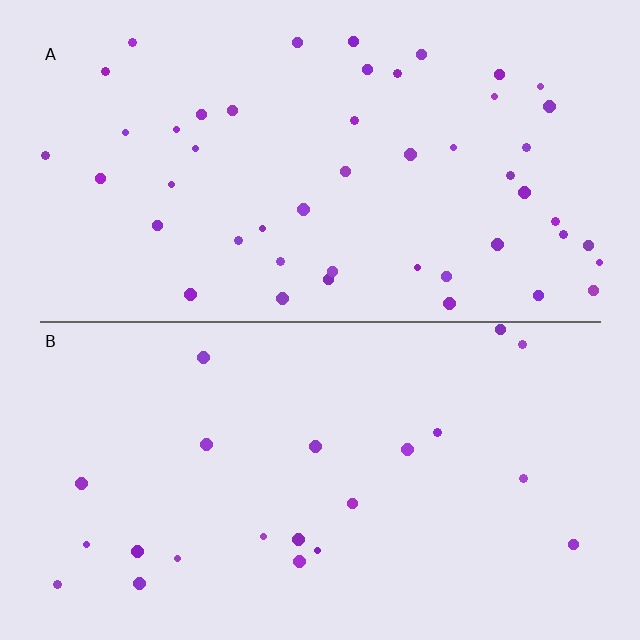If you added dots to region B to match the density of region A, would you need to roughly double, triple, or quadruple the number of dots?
Approximately double.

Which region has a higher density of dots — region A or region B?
A (the top).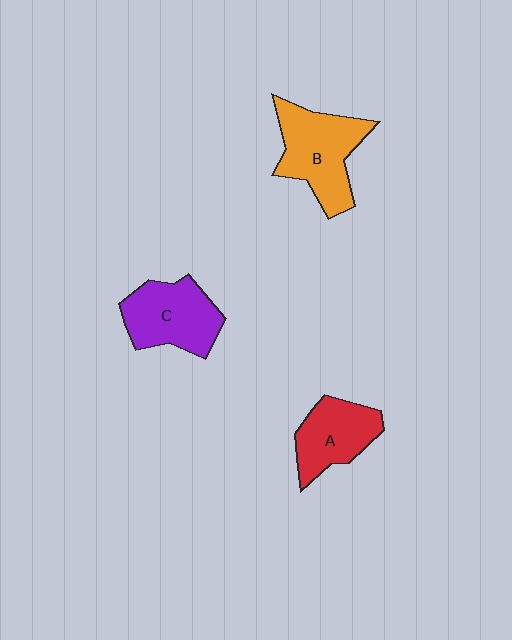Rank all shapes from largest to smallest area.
From largest to smallest: B (orange), C (purple), A (red).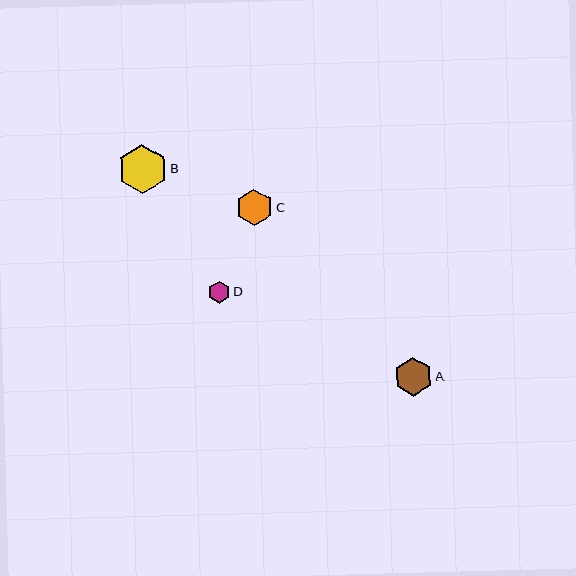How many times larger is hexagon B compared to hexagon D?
Hexagon B is approximately 2.2 times the size of hexagon D.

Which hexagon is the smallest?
Hexagon D is the smallest with a size of approximately 22 pixels.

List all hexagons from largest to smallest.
From largest to smallest: B, A, C, D.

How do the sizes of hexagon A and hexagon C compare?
Hexagon A and hexagon C are approximately the same size.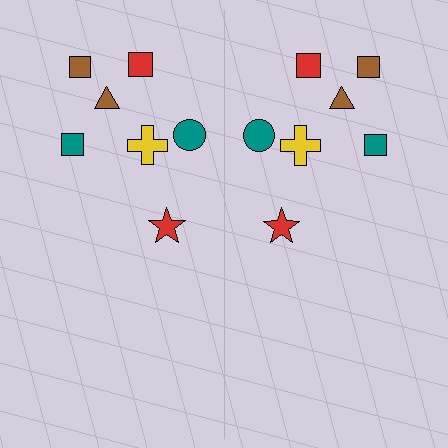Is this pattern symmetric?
Yes, this pattern has bilateral (reflection) symmetry.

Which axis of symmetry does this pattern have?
The pattern has a vertical axis of symmetry running through the center of the image.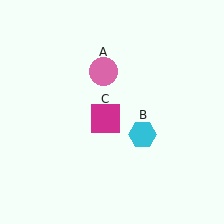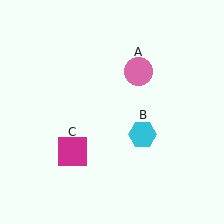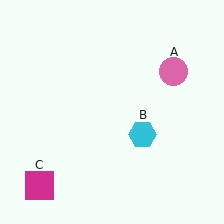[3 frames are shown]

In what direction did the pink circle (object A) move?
The pink circle (object A) moved right.